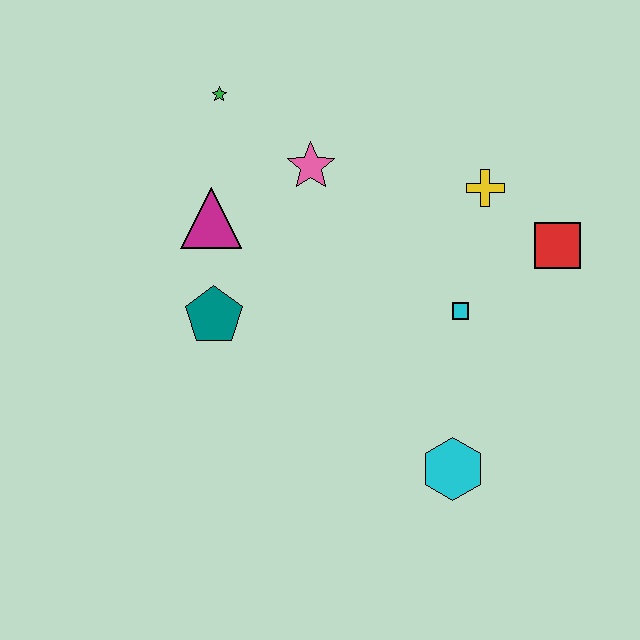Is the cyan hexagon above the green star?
No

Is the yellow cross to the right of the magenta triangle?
Yes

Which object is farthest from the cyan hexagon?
The green star is farthest from the cyan hexagon.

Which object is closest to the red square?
The yellow cross is closest to the red square.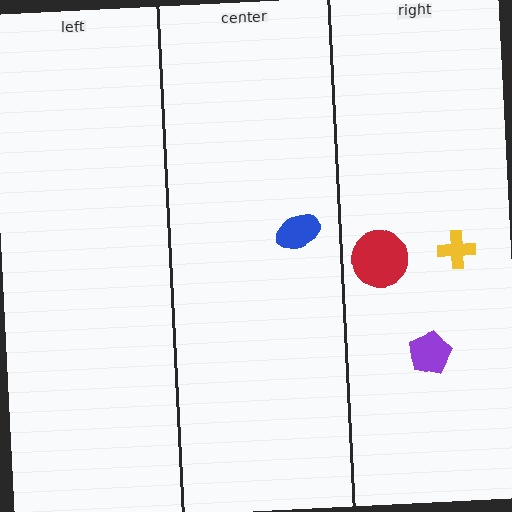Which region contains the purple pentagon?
The right region.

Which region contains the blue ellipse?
The center region.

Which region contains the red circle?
The right region.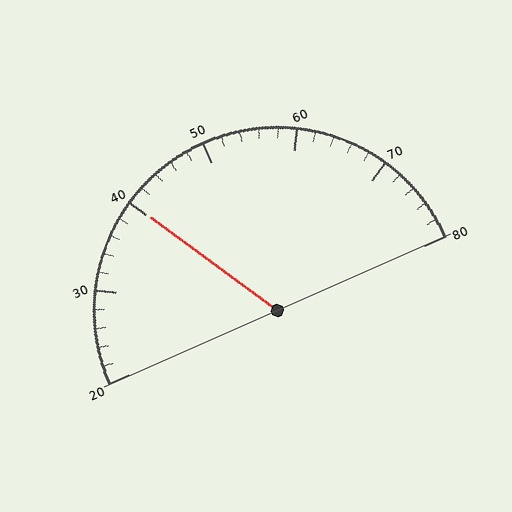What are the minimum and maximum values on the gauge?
The gauge ranges from 20 to 80.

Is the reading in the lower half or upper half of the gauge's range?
The reading is in the lower half of the range (20 to 80).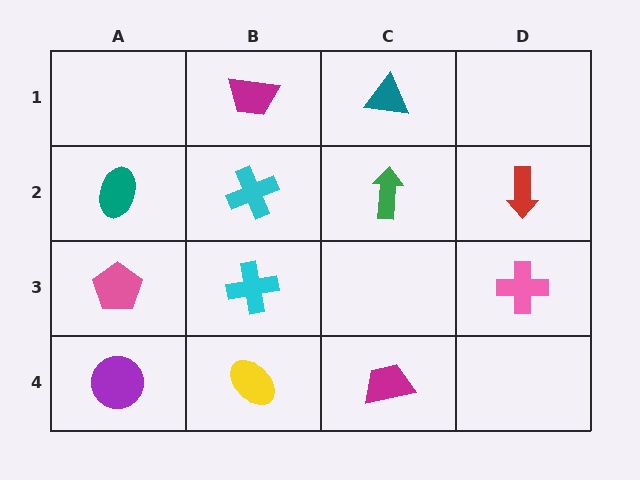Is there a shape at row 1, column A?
No, that cell is empty.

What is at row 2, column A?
A teal ellipse.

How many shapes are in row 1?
2 shapes.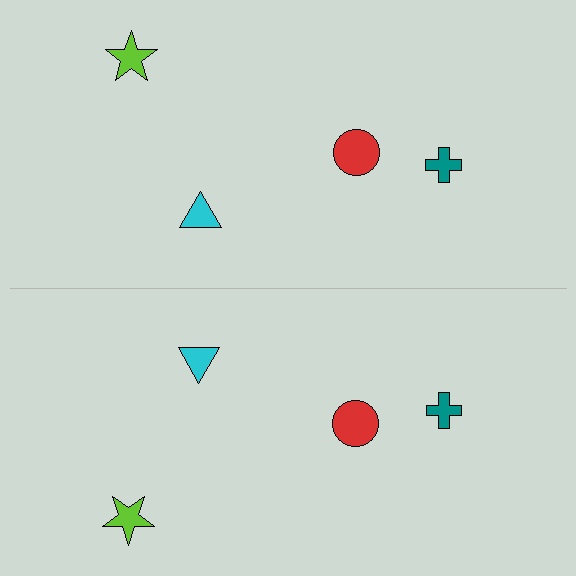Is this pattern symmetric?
Yes, this pattern has bilateral (reflection) symmetry.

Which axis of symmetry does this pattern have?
The pattern has a horizontal axis of symmetry running through the center of the image.